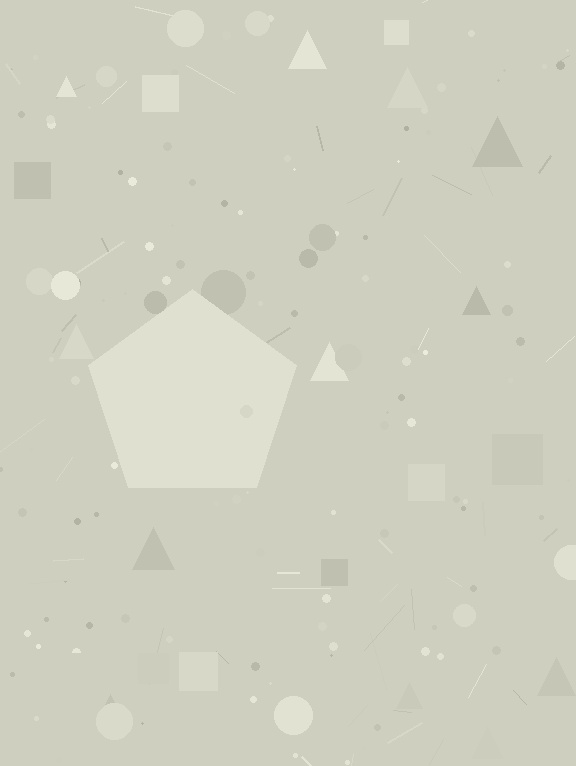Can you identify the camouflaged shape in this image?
The camouflaged shape is a pentagon.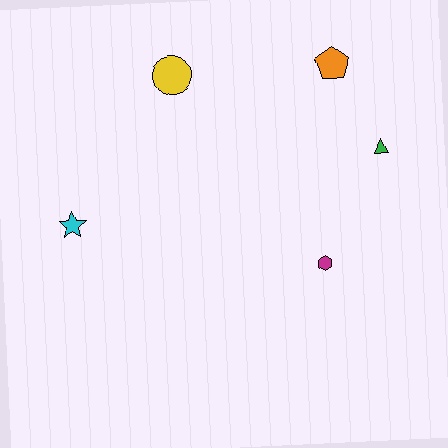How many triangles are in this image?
There is 1 triangle.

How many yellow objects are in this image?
There is 1 yellow object.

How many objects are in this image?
There are 5 objects.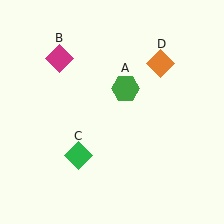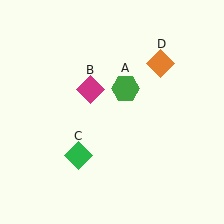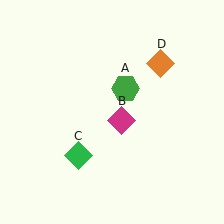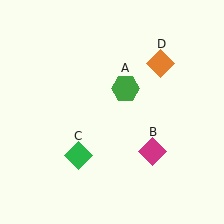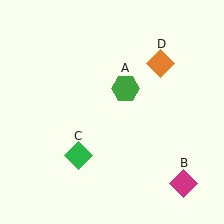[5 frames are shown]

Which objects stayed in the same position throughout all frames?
Green hexagon (object A) and green diamond (object C) and orange diamond (object D) remained stationary.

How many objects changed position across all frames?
1 object changed position: magenta diamond (object B).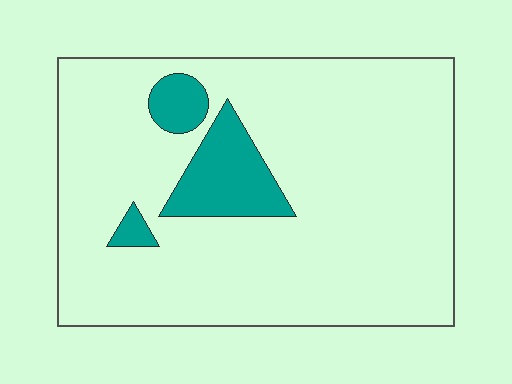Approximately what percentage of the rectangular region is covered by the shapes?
Approximately 10%.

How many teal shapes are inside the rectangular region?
3.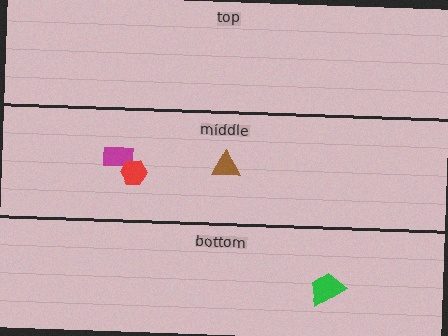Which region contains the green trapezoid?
The bottom region.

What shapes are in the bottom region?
The green trapezoid.